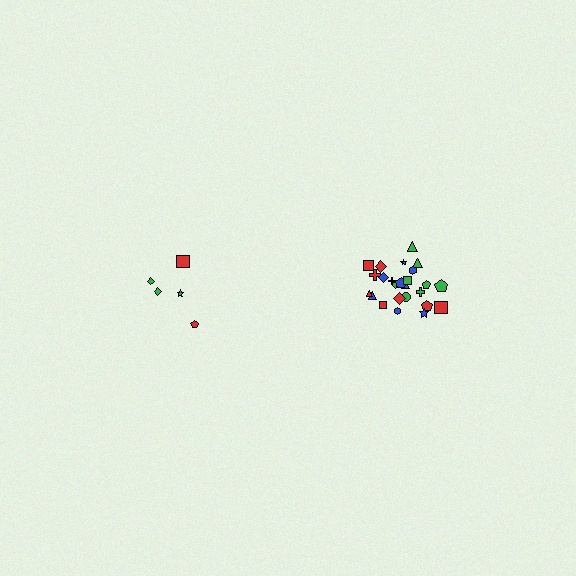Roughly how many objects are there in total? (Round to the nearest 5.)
Roughly 30 objects in total.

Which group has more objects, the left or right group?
The right group.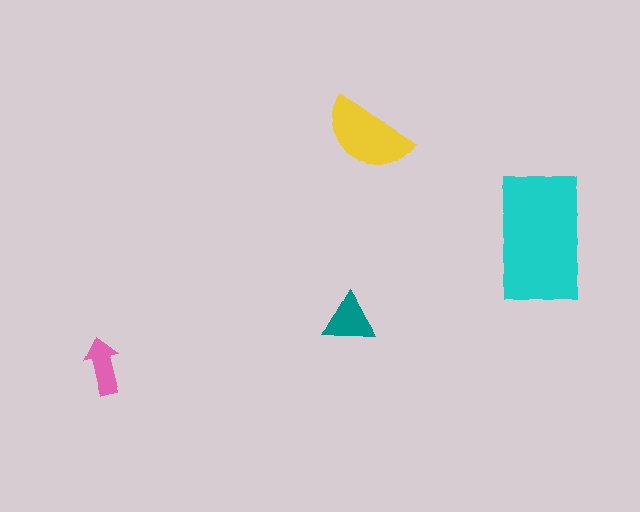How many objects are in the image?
There are 4 objects in the image.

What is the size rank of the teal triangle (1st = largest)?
3rd.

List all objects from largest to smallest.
The cyan rectangle, the yellow semicircle, the teal triangle, the pink arrow.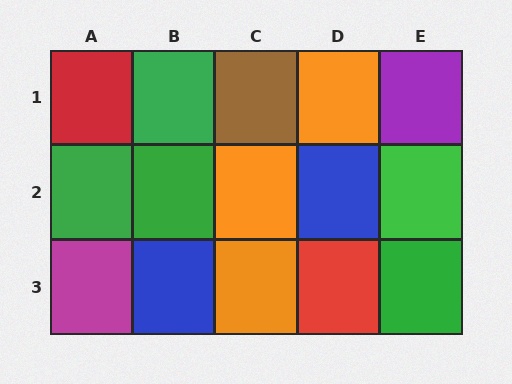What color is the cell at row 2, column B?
Green.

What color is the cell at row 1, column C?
Brown.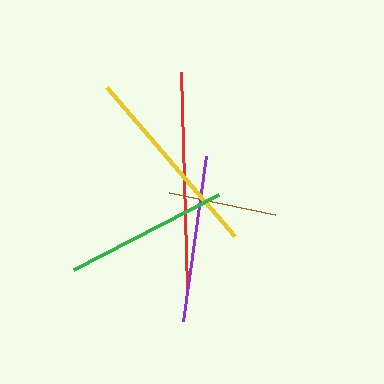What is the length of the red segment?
The red segment is approximately 217 pixels long.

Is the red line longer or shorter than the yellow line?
The red line is longer than the yellow line.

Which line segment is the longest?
The red line is the longest at approximately 217 pixels.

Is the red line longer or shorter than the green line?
The red line is longer than the green line.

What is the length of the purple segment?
The purple segment is approximately 167 pixels long.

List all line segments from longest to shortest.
From longest to shortest: red, yellow, purple, green, brown.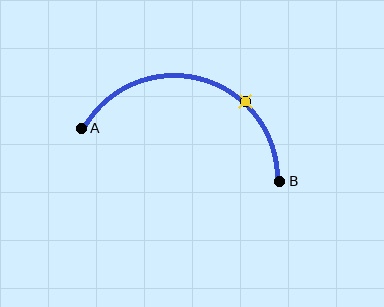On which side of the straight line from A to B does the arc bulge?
The arc bulges above the straight line connecting A and B.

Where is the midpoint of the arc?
The arc midpoint is the point on the curve farthest from the straight line joining A and B. It sits above that line.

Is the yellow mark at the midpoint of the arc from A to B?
No. The yellow mark lies on the arc but is closer to endpoint B. The arc midpoint would be at the point on the curve equidistant along the arc from both A and B.